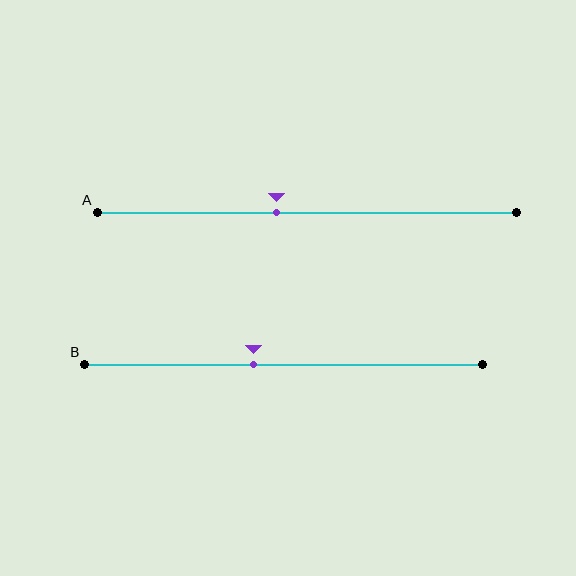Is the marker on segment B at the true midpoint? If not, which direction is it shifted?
No, the marker on segment B is shifted to the left by about 8% of the segment length.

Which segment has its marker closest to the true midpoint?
Segment A has its marker closest to the true midpoint.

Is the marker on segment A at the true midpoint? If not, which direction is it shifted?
No, the marker on segment A is shifted to the left by about 7% of the segment length.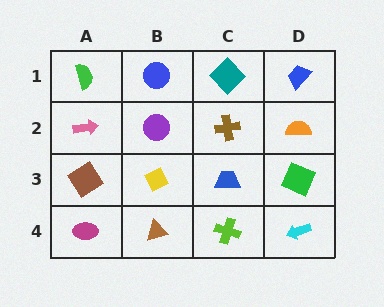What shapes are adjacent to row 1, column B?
A purple circle (row 2, column B), a green semicircle (row 1, column A), a teal diamond (row 1, column C).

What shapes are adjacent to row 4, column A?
A brown diamond (row 3, column A), a brown triangle (row 4, column B).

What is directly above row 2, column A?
A green semicircle.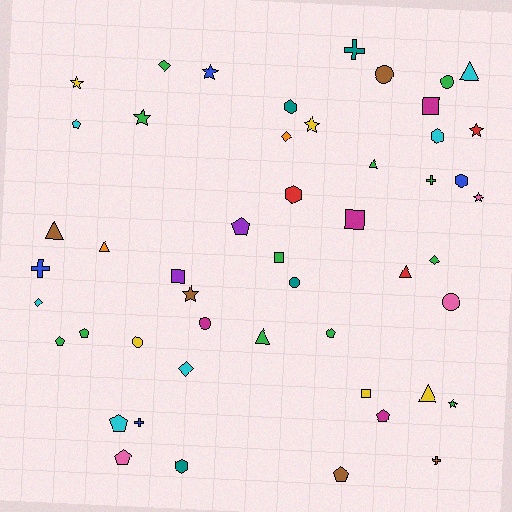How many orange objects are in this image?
There are 2 orange objects.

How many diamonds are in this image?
There are 5 diamonds.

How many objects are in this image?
There are 50 objects.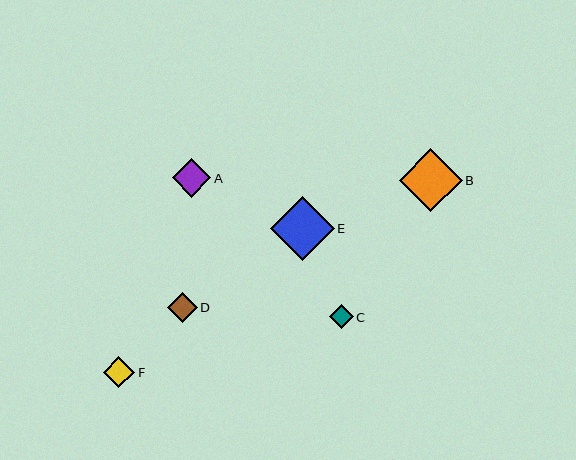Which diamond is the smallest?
Diamond C is the smallest with a size of approximately 24 pixels.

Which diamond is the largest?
Diamond E is the largest with a size of approximately 64 pixels.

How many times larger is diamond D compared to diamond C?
Diamond D is approximately 1.3 times the size of diamond C.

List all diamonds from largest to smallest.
From largest to smallest: E, B, A, F, D, C.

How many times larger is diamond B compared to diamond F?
Diamond B is approximately 2.0 times the size of diamond F.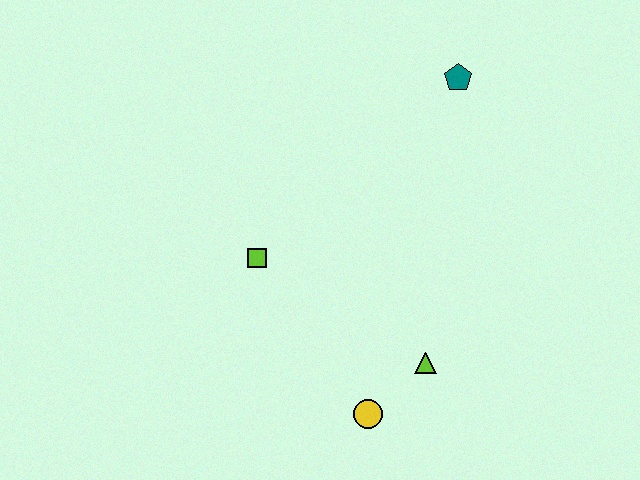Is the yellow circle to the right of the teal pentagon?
No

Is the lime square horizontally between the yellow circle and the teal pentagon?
No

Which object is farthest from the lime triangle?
The teal pentagon is farthest from the lime triangle.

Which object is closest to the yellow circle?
The lime triangle is closest to the yellow circle.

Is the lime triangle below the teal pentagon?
Yes